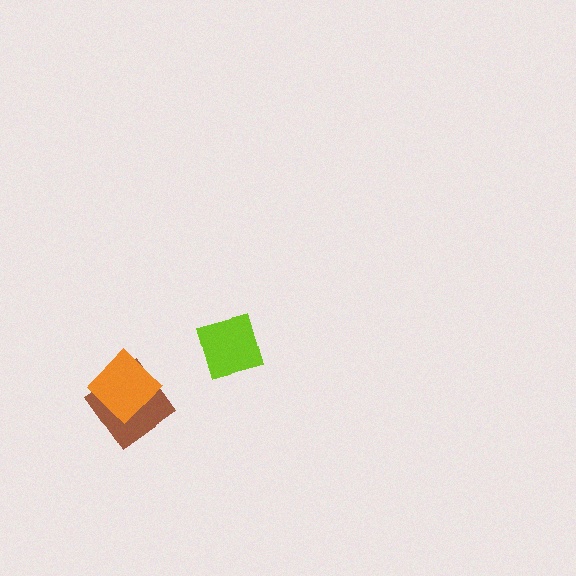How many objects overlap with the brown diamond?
1 object overlaps with the brown diamond.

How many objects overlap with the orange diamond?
1 object overlaps with the orange diamond.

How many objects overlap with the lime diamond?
0 objects overlap with the lime diamond.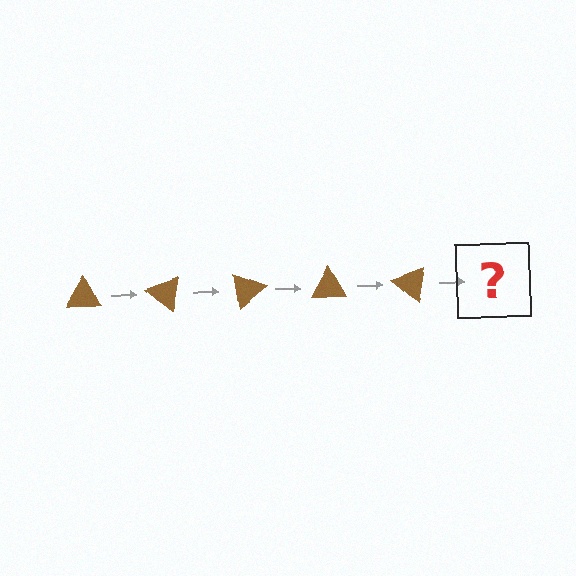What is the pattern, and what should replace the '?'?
The pattern is that the triangle rotates 40 degrees each step. The '?' should be a brown triangle rotated 200 degrees.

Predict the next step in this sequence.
The next step is a brown triangle rotated 200 degrees.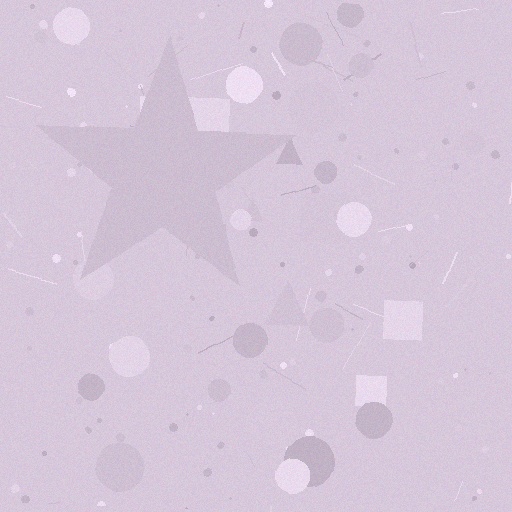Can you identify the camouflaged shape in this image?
The camouflaged shape is a star.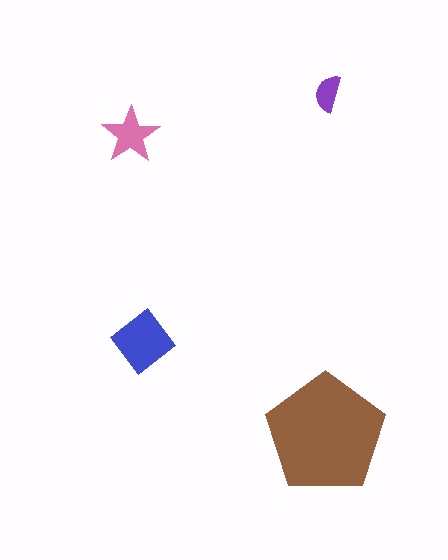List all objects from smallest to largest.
The purple semicircle, the pink star, the blue diamond, the brown pentagon.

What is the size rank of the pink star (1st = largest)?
3rd.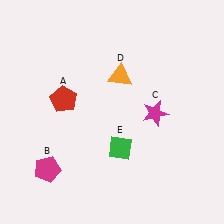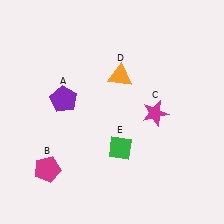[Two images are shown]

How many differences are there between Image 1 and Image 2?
There is 1 difference between the two images.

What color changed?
The pentagon (A) changed from red in Image 1 to purple in Image 2.